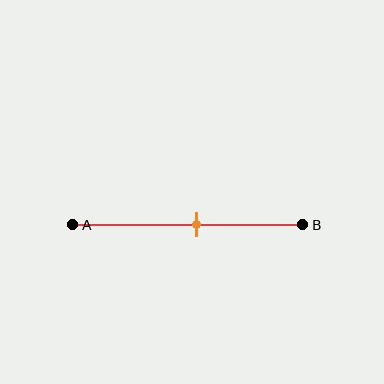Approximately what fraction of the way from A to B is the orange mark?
The orange mark is approximately 55% of the way from A to B.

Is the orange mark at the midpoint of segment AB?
No, the mark is at about 55% from A, not at the 50% midpoint.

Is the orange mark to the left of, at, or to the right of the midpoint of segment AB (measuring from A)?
The orange mark is to the right of the midpoint of segment AB.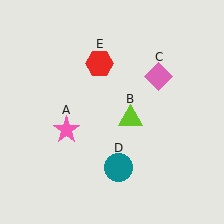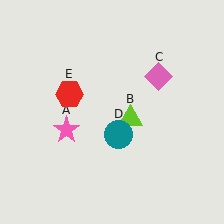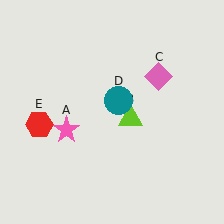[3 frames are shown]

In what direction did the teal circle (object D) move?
The teal circle (object D) moved up.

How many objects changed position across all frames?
2 objects changed position: teal circle (object D), red hexagon (object E).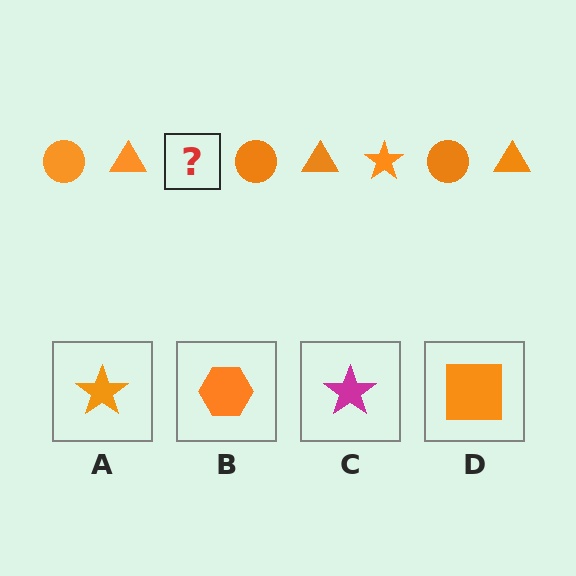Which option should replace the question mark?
Option A.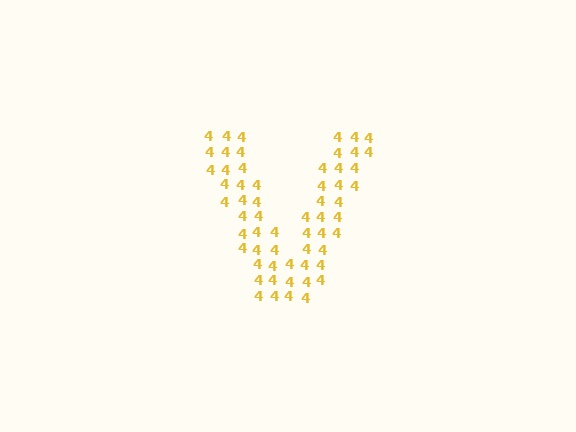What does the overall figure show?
The overall figure shows the letter V.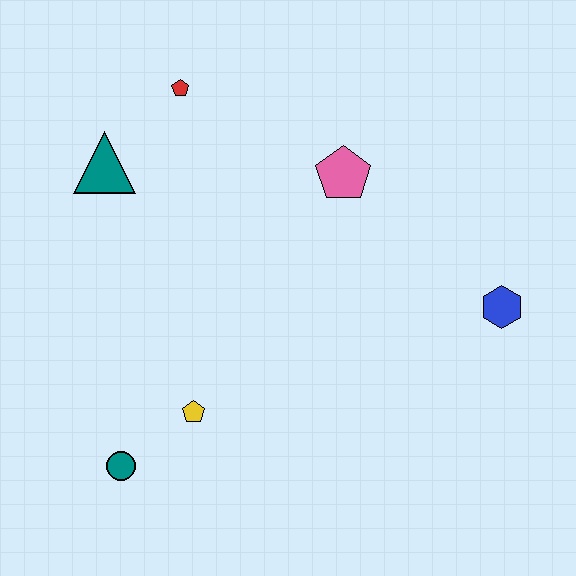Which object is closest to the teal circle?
The yellow pentagon is closest to the teal circle.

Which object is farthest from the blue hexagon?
The teal triangle is farthest from the blue hexagon.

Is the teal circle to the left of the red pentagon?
Yes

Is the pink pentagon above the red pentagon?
No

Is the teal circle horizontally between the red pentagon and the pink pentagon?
No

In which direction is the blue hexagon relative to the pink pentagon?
The blue hexagon is to the right of the pink pentagon.